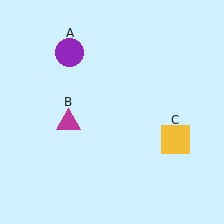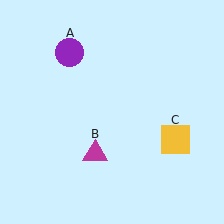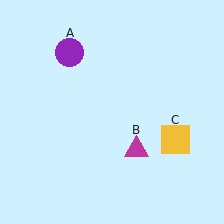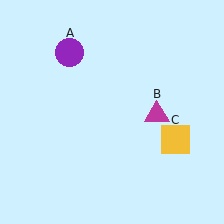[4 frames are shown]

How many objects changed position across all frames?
1 object changed position: magenta triangle (object B).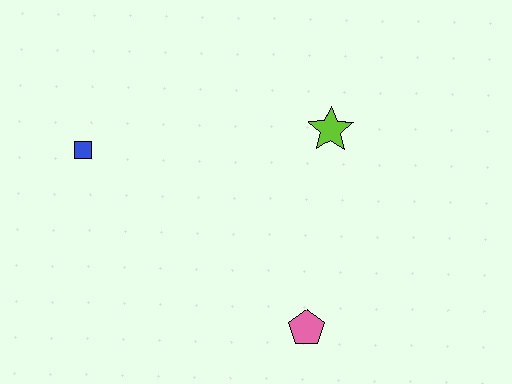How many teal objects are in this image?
There are no teal objects.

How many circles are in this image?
There are no circles.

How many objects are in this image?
There are 3 objects.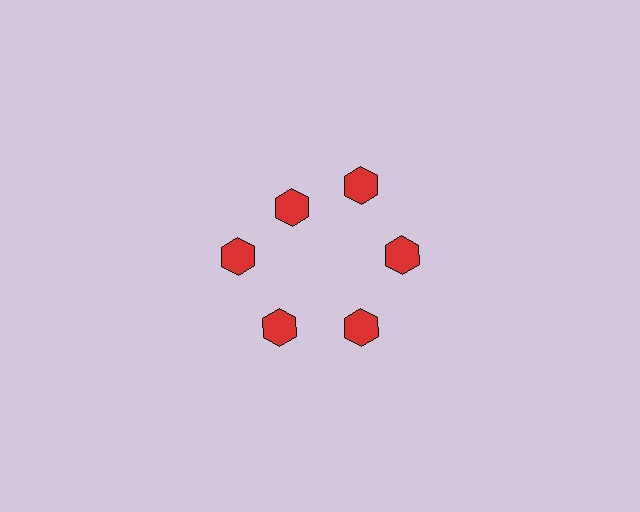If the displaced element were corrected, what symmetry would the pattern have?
It would have 6-fold rotational symmetry — the pattern would map onto itself every 60 degrees.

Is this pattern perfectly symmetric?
No. The 6 red hexagons are arranged in a ring, but one element near the 11 o'clock position is pulled inward toward the center, breaking the 6-fold rotational symmetry.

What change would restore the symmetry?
The symmetry would be restored by moving it outward, back onto the ring so that all 6 hexagons sit at equal angles and equal distance from the center.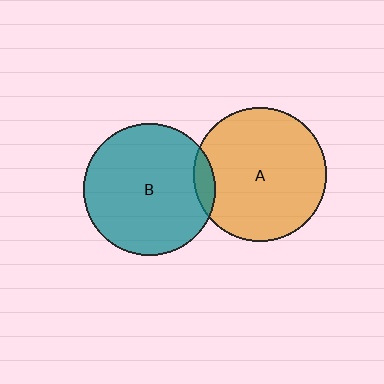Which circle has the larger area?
Circle A (orange).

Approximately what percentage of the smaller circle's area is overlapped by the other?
Approximately 10%.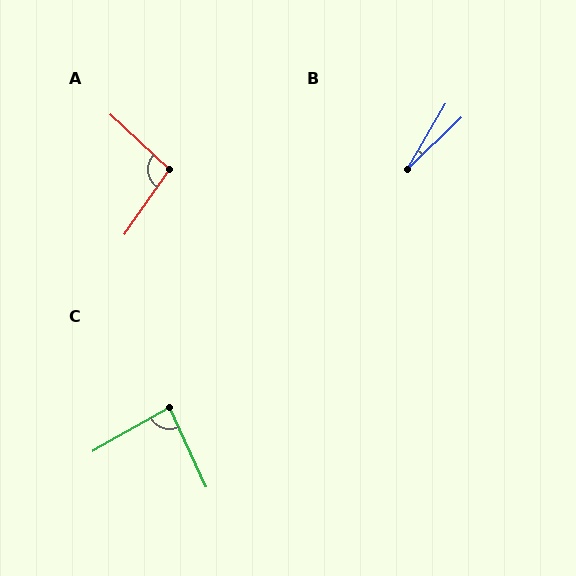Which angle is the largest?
A, at approximately 99 degrees.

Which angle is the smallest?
B, at approximately 15 degrees.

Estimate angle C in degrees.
Approximately 85 degrees.